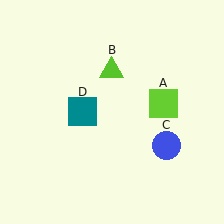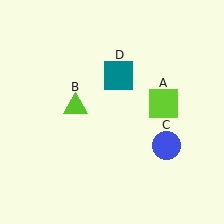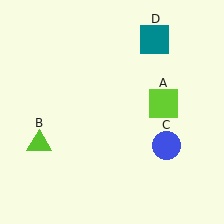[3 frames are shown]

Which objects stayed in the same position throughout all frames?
Lime square (object A) and blue circle (object C) remained stationary.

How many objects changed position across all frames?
2 objects changed position: lime triangle (object B), teal square (object D).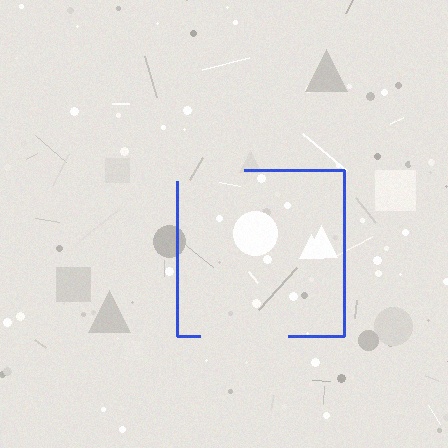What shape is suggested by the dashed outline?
The dashed outline suggests a square.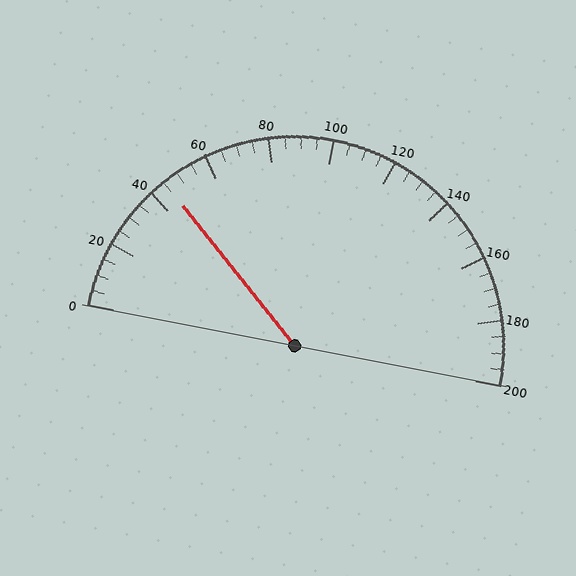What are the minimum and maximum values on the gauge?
The gauge ranges from 0 to 200.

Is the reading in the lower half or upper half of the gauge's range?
The reading is in the lower half of the range (0 to 200).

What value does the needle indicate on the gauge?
The needle indicates approximately 45.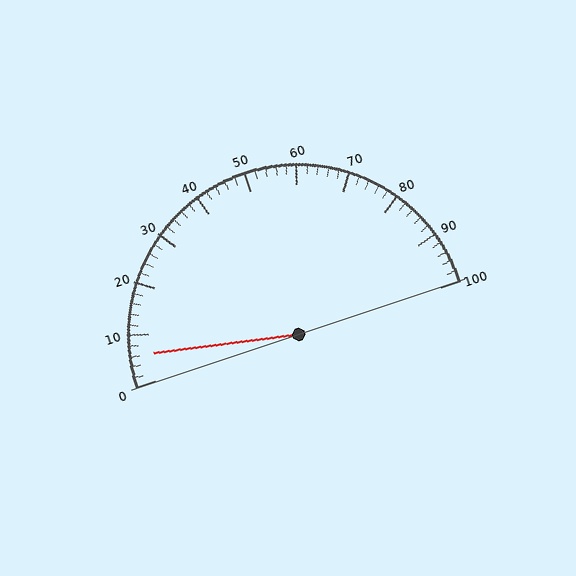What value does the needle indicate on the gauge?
The needle indicates approximately 6.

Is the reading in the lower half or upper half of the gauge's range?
The reading is in the lower half of the range (0 to 100).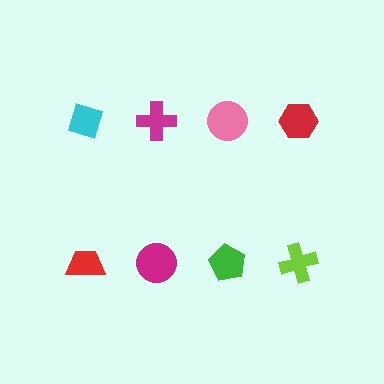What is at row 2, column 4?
A lime cross.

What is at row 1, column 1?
A cyan diamond.